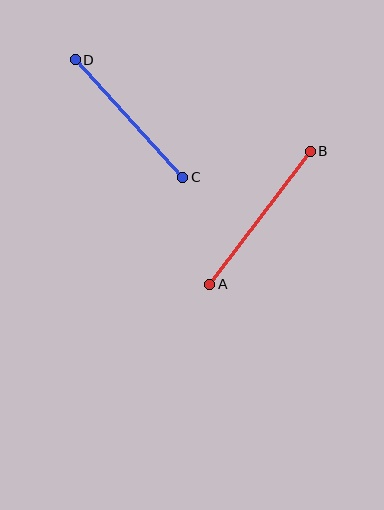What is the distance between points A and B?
The distance is approximately 166 pixels.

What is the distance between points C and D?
The distance is approximately 159 pixels.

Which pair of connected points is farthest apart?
Points A and B are farthest apart.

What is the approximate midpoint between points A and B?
The midpoint is at approximately (260, 218) pixels.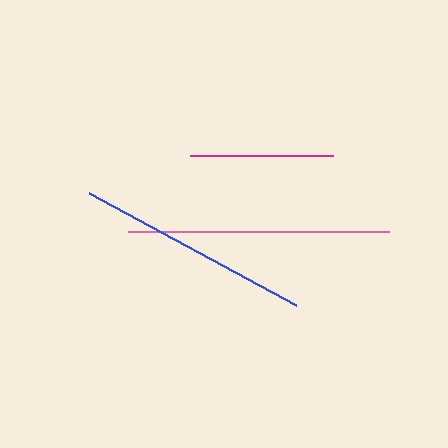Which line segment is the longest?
The pink line is the longest at approximately 262 pixels.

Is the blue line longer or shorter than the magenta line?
The blue line is longer than the magenta line.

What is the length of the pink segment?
The pink segment is approximately 262 pixels long.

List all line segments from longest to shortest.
From longest to shortest: pink, blue, magenta.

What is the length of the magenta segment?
The magenta segment is approximately 143 pixels long.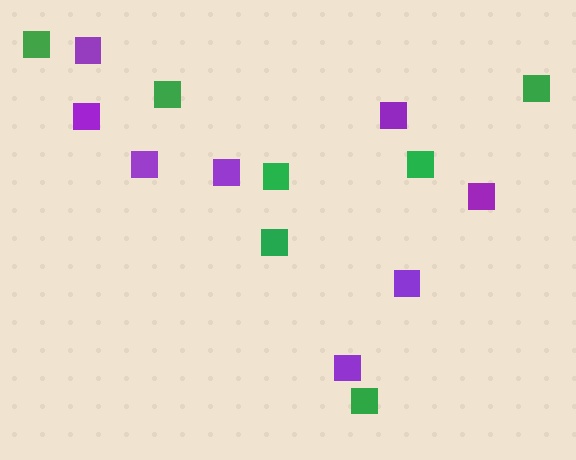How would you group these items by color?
There are 2 groups: one group of green squares (7) and one group of purple squares (8).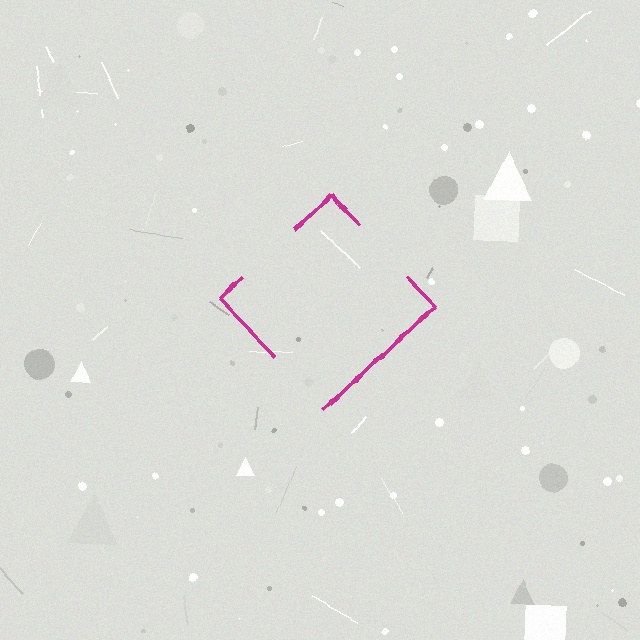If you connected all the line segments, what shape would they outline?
They would outline a diamond.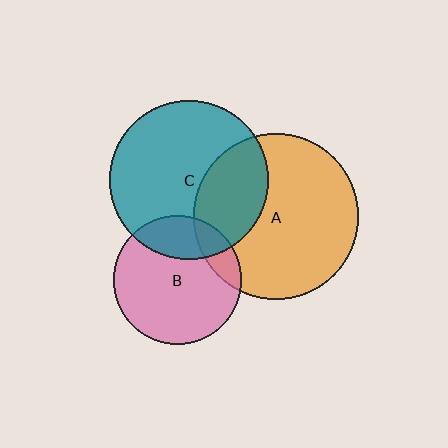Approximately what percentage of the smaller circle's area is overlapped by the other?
Approximately 25%.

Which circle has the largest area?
Circle A (orange).